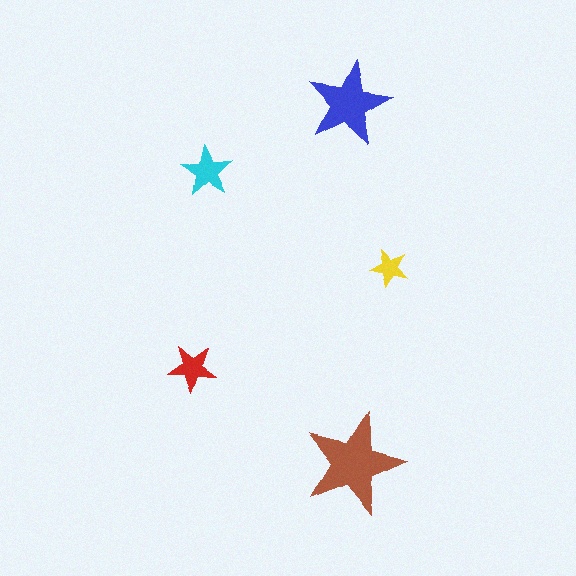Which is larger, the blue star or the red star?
The blue one.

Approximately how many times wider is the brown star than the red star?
About 2 times wider.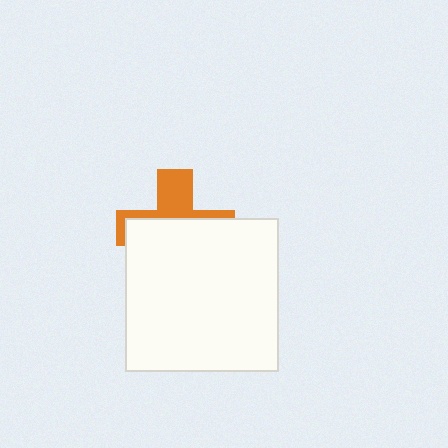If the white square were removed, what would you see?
You would see the complete orange cross.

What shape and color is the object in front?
The object in front is a white square.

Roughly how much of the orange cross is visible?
A small part of it is visible (roughly 37%).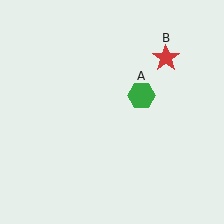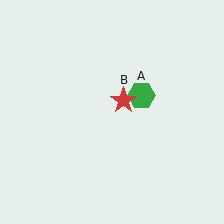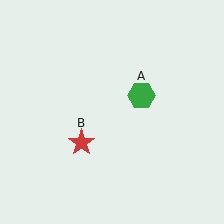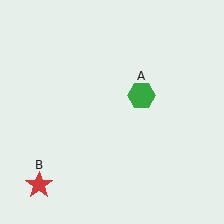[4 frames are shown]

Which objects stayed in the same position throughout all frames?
Green hexagon (object A) remained stationary.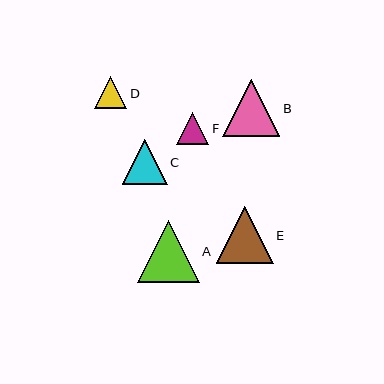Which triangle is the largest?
Triangle A is the largest with a size of approximately 62 pixels.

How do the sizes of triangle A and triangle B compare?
Triangle A and triangle B are approximately the same size.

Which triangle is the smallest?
Triangle D is the smallest with a size of approximately 32 pixels.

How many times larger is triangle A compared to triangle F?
Triangle A is approximately 1.9 times the size of triangle F.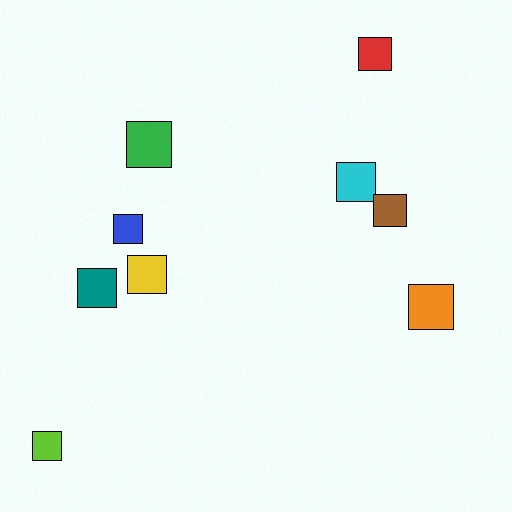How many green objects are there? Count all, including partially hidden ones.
There is 1 green object.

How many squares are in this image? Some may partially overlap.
There are 9 squares.